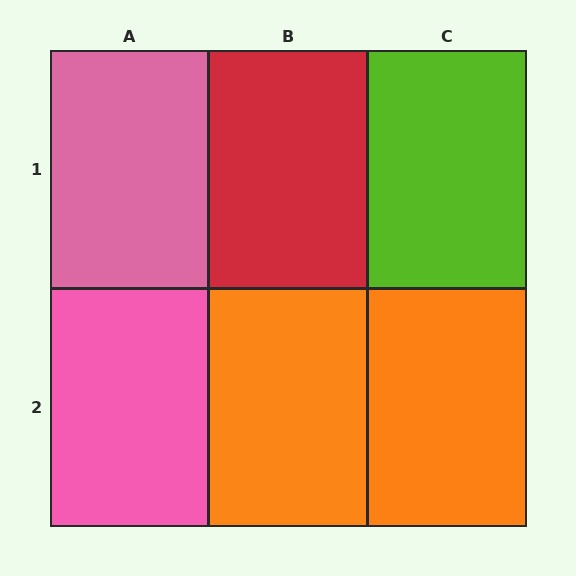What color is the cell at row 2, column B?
Orange.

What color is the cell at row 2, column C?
Orange.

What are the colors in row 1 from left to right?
Pink, red, lime.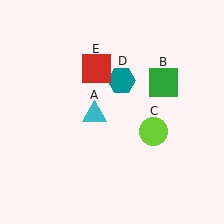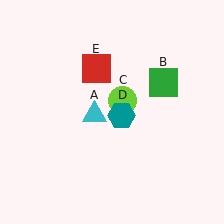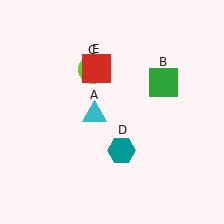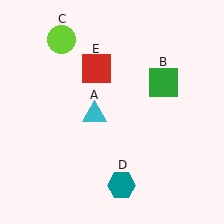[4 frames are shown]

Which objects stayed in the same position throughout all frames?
Cyan triangle (object A) and green square (object B) and red square (object E) remained stationary.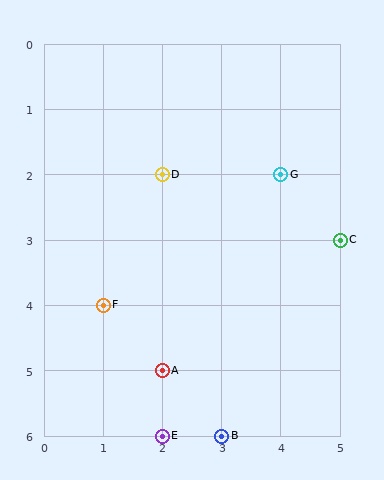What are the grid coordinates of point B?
Point B is at grid coordinates (3, 6).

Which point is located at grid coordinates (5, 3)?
Point C is at (5, 3).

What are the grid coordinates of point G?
Point G is at grid coordinates (4, 2).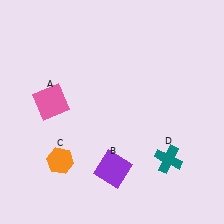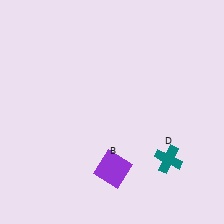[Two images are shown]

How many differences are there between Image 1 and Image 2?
There are 2 differences between the two images.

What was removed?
The orange hexagon (C), the pink square (A) were removed in Image 2.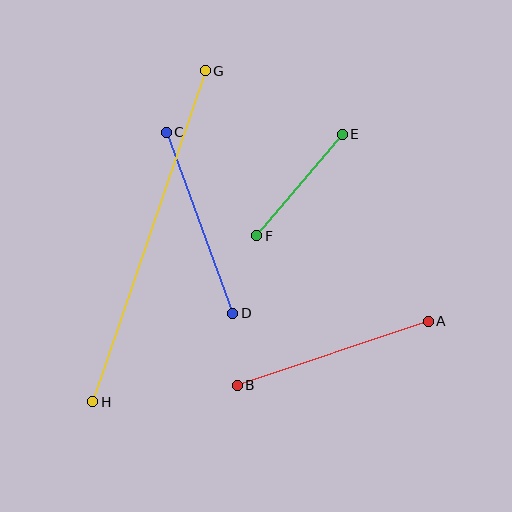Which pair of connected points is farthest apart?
Points G and H are farthest apart.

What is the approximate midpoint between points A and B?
The midpoint is at approximately (333, 353) pixels.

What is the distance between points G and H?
The distance is approximately 350 pixels.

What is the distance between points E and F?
The distance is approximately 133 pixels.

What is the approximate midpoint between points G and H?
The midpoint is at approximately (149, 236) pixels.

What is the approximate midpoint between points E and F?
The midpoint is at approximately (299, 185) pixels.